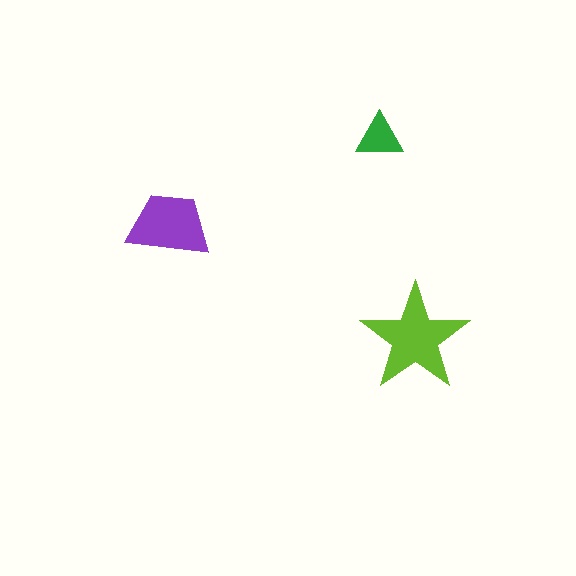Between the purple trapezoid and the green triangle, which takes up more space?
The purple trapezoid.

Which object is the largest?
The lime star.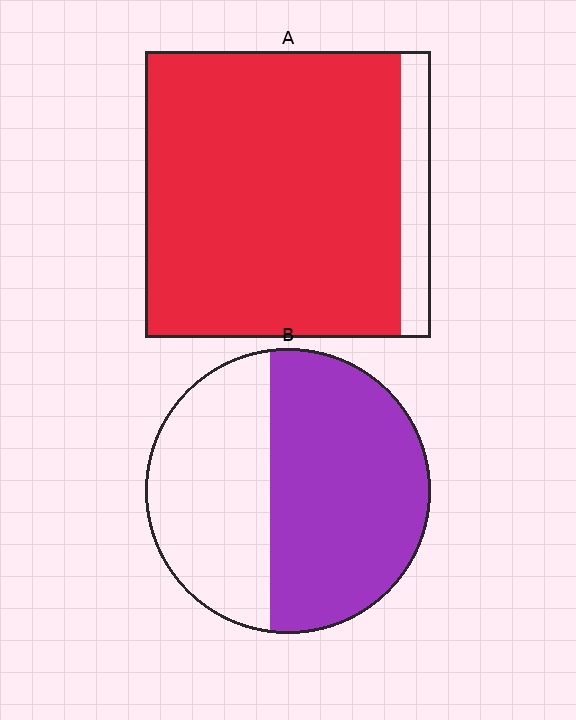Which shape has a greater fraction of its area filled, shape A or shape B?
Shape A.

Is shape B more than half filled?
Yes.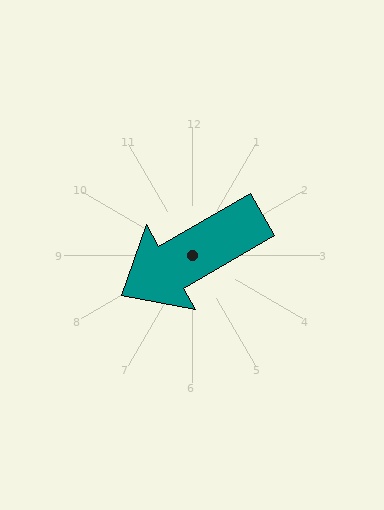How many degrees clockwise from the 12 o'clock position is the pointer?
Approximately 240 degrees.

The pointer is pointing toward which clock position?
Roughly 8 o'clock.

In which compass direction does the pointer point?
Southwest.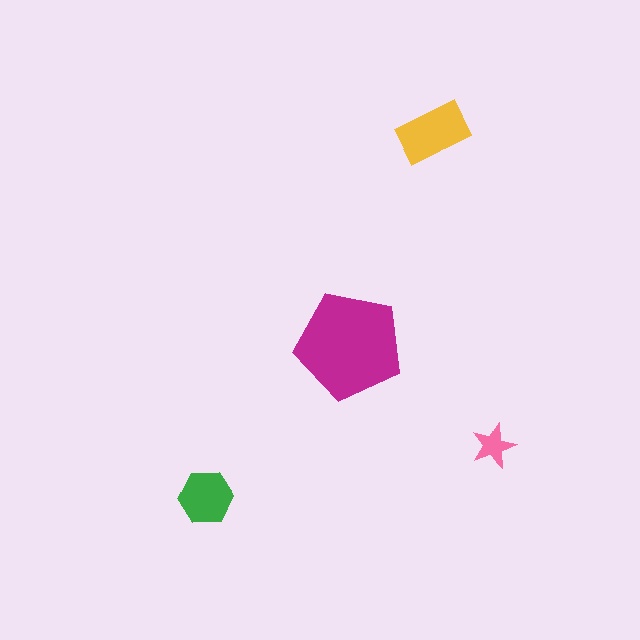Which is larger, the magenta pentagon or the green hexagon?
The magenta pentagon.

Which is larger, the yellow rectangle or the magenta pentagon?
The magenta pentagon.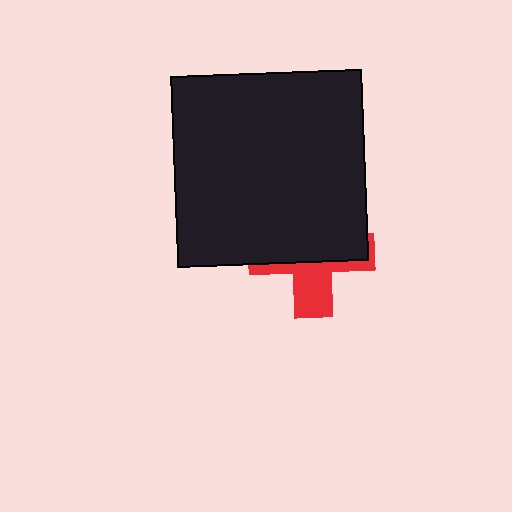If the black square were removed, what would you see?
You would see the complete red cross.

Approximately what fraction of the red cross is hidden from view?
Roughly 62% of the red cross is hidden behind the black square.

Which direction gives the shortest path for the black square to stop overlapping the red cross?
Moving up gives the shortest separation.